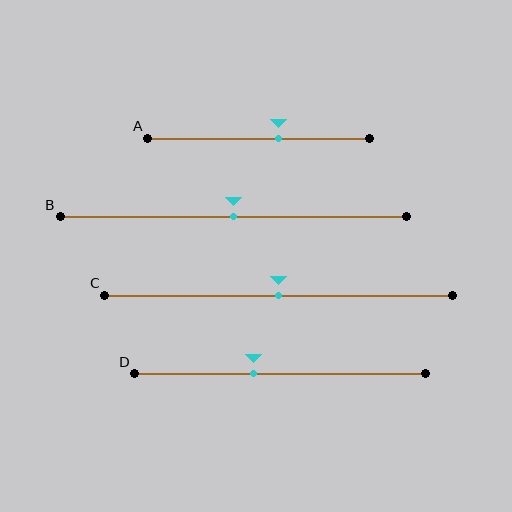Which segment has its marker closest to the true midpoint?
Segment B has its marker closest to the true midpoint.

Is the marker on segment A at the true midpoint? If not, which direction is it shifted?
No, the marker on segment A is shifted to the right by about 9% of the segment length.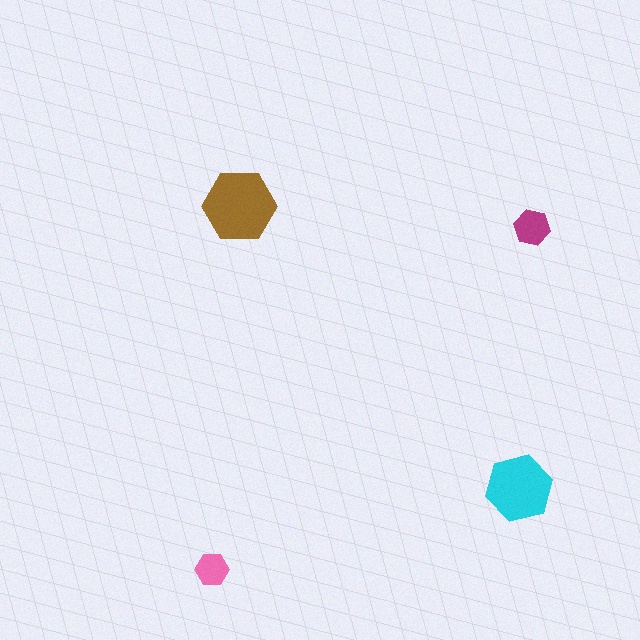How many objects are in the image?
There are 4 objects in the image.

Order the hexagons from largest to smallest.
the brown one, the cyan one, the magenta one, the pink one.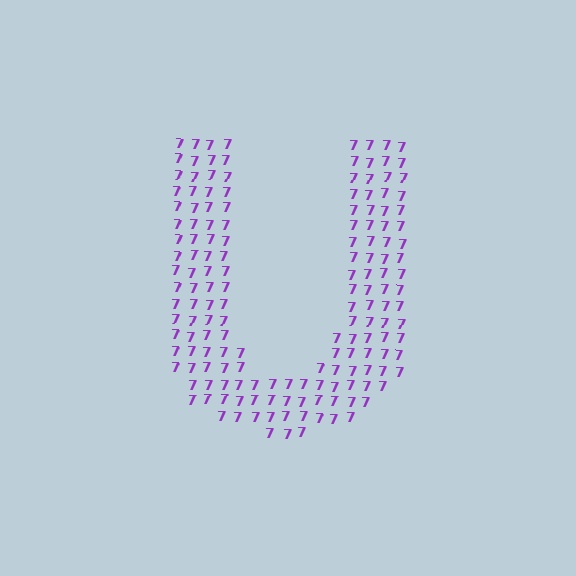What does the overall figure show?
The overall figure shows the letter U.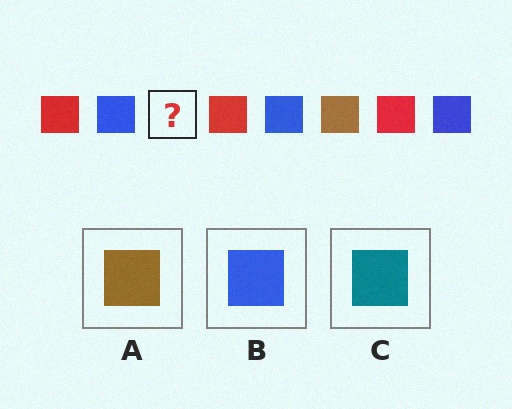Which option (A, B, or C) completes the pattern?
A.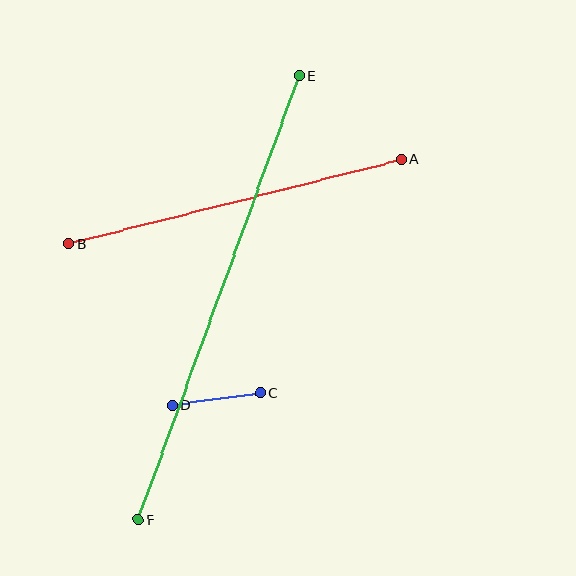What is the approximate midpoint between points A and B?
The midpoint is at approximately (235, 202) pixels.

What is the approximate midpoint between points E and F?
The midpoint is at approximately (218, 298) pixels.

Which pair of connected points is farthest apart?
Points E and F are farthest apart.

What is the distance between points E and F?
The distance is approximately 473 pixels.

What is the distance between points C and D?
The distance is approximately 89 pixels.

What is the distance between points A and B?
The distance is approximately 343 pixels.